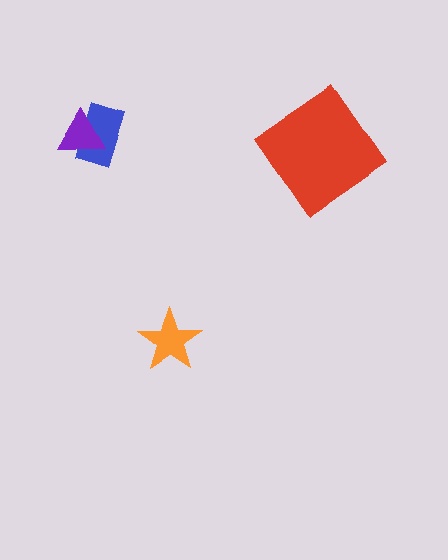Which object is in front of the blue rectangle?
The purple triangle is in front of the blue rectangle.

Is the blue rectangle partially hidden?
Yes, it is partially covered by another shape.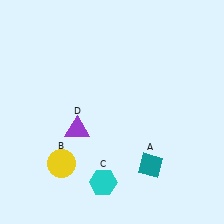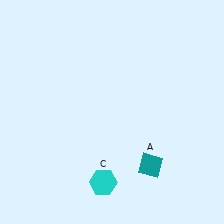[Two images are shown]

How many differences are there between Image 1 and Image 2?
There are 2 differences between the two images.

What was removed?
The purple triangle (D), the yellow circle (B) were removed in Image 2.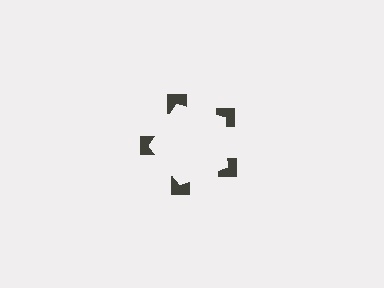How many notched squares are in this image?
There are 5 — one at each vertex of the illusory pentagon.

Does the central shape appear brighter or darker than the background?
It typically appears slightly brighter than the background, even though no actual brightness change is drawn.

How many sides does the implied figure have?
5 sides.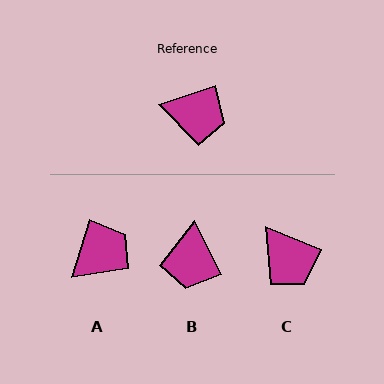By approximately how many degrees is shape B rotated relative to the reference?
Approximately 82 degrees clockwise.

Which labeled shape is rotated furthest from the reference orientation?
B, about 82 degrees away.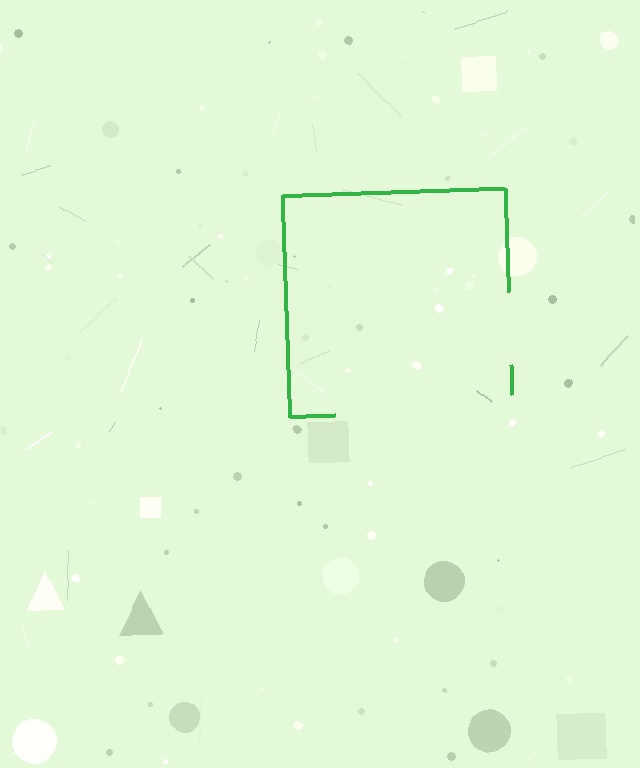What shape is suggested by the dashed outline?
The dashed outline suggests a square.